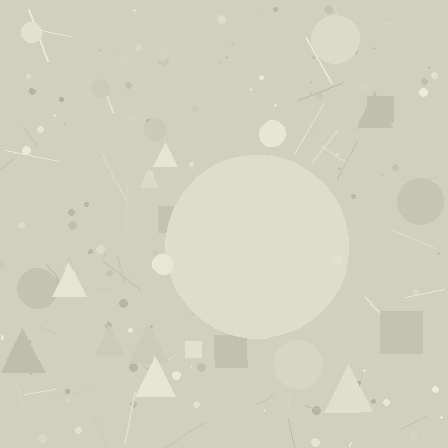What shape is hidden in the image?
A circle is hidden in the image.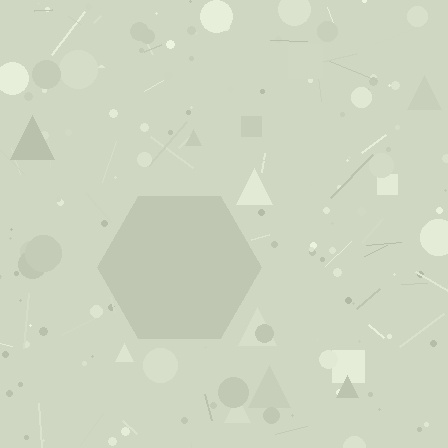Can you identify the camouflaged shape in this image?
The camouflaged shape is a hexagon.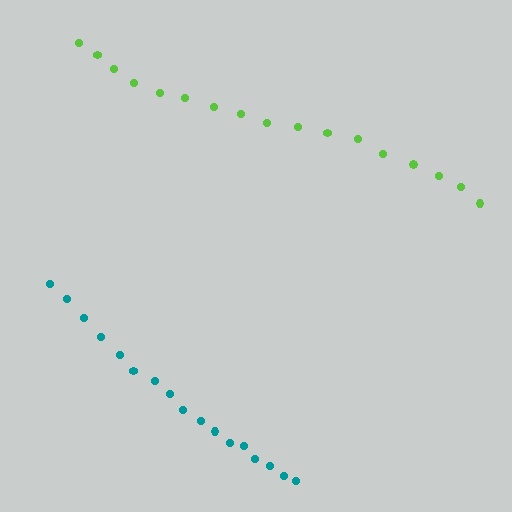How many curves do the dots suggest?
There are 2 distinct paths.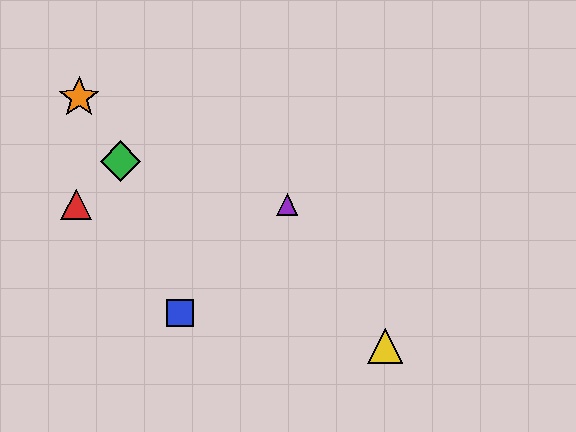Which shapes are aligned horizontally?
The red triangle, the purple triangle are aligned horizontally.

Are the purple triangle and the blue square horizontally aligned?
No, the purple triangle is at y≈205 and the blue square is at y≈313.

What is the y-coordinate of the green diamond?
The green diamond is at y≈161.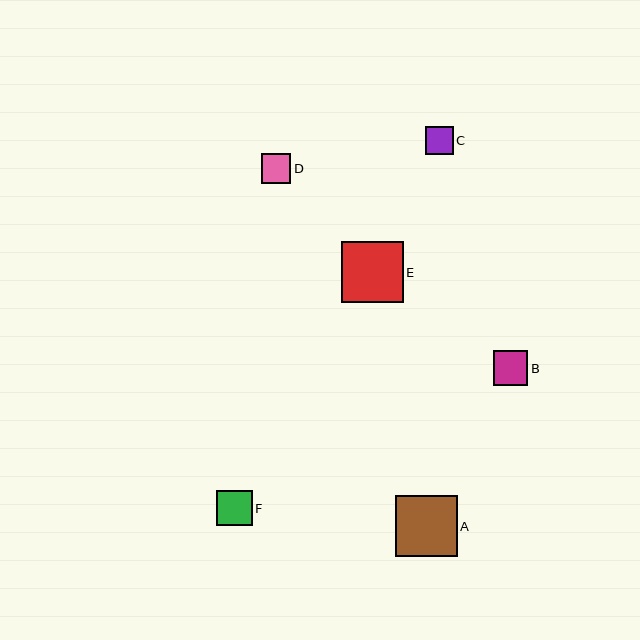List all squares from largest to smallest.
From largest to smallest: A, E, F, B, D, C.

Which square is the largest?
Square A is the largest with a size of approximately 62 pixels.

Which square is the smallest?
Square C is the smallest with a size of approximately 28 pixels.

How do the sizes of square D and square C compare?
Square D and square C are approximately the same size.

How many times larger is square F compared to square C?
Square F is approximately 1.3 times the size of square C.